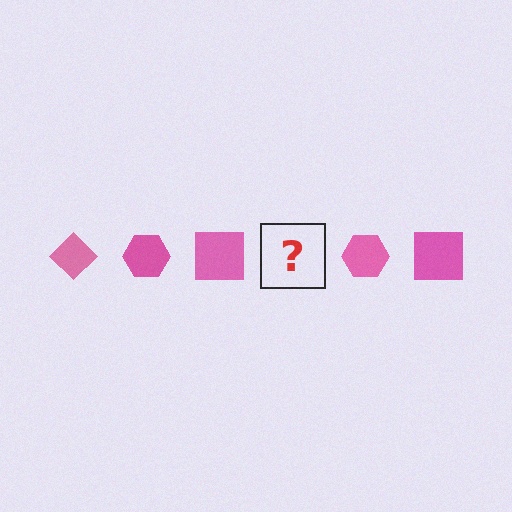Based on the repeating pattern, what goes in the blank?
The blank should be a pink diamond.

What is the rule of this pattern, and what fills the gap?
The rule is that the pattern cycles through diamond, hexagon, square shapes in pink. The gap should be filled with a pink diamond.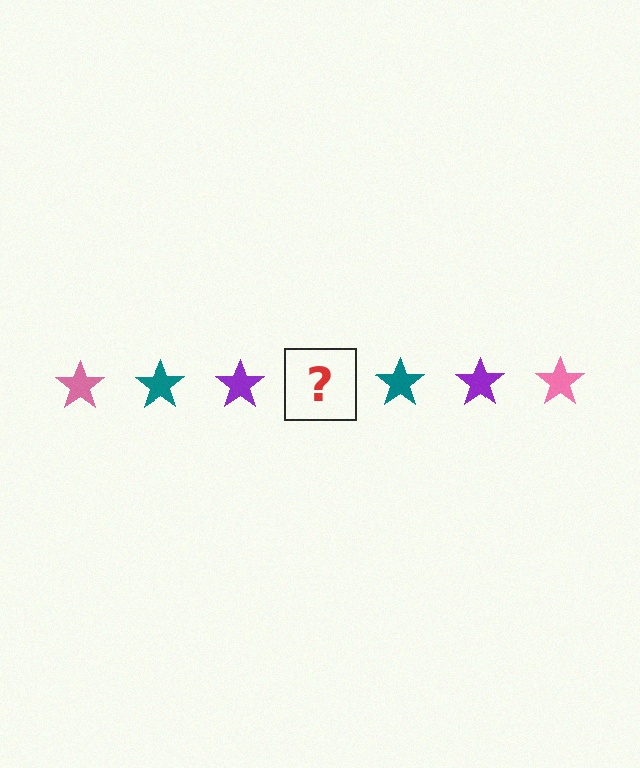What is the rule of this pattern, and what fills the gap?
The rule is that the pattern cycles through pink, teal, purple stars. The gap should be filled with a pink star.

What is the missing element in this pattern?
The missing element is a pink star.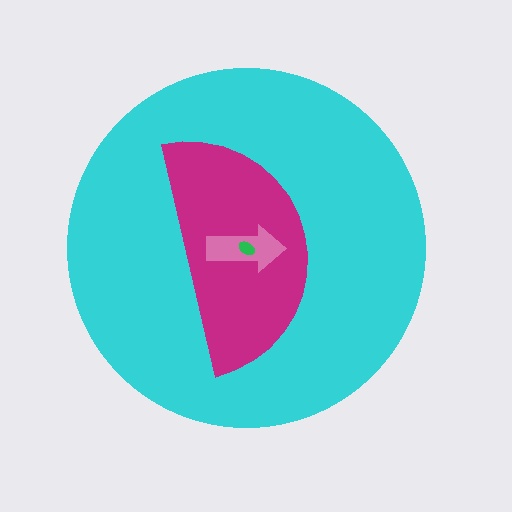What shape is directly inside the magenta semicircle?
The pink arrow.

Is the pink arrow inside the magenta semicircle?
Yes.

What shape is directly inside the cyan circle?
The magenta semicircle.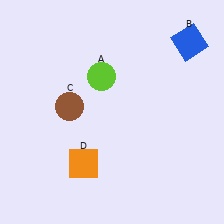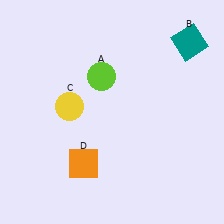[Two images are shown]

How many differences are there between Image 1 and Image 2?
There are 2 differences between the two images.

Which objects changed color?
B changed from blue to teal. C changed from brown to yellow.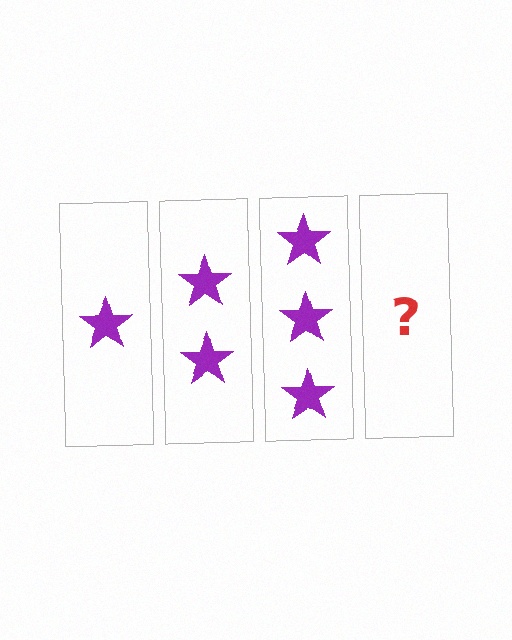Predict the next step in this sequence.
The next step is 4 stars.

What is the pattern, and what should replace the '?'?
The pattern is that each step adds one more star. The '?' should be 4 stars.